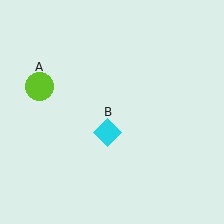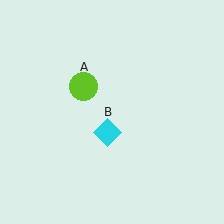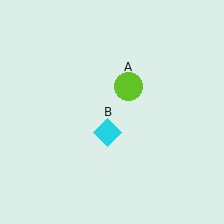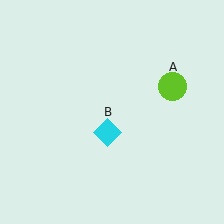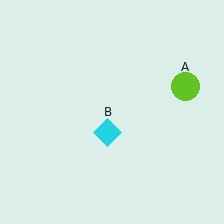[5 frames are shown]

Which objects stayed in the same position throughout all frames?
Cyan diamond (object B) remained stationary.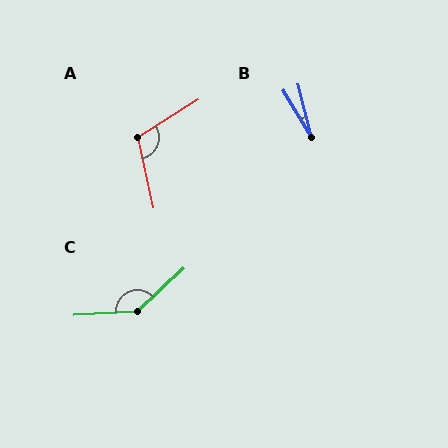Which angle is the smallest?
B, at approximately 16 degrees.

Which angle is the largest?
C, at approximately 140 degrees.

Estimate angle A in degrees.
Approximately 109 degrees.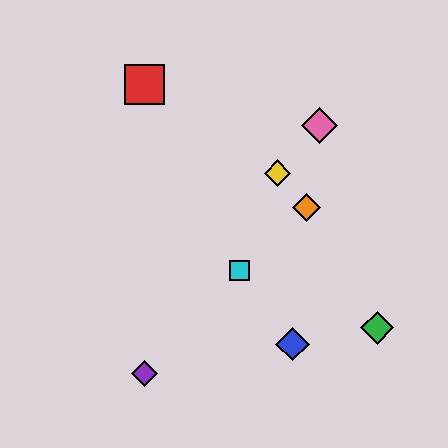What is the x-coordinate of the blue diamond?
The blue diamond is at x≈292.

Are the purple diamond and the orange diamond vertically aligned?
No, the purple diamond is at x≈144 and the orange diamond is at x≈307.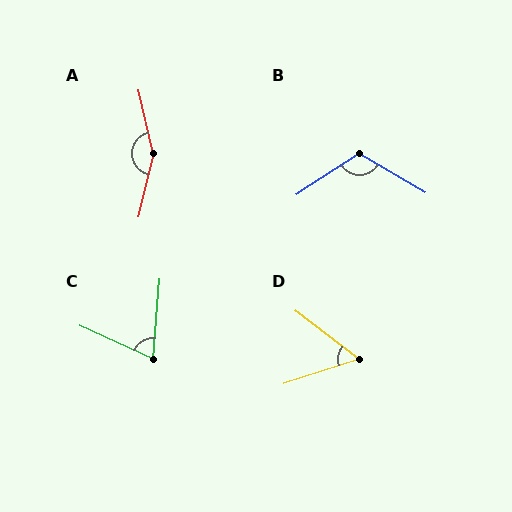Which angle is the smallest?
D, at approximately 56 degrees.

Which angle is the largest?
A, at approximately 153 degrees.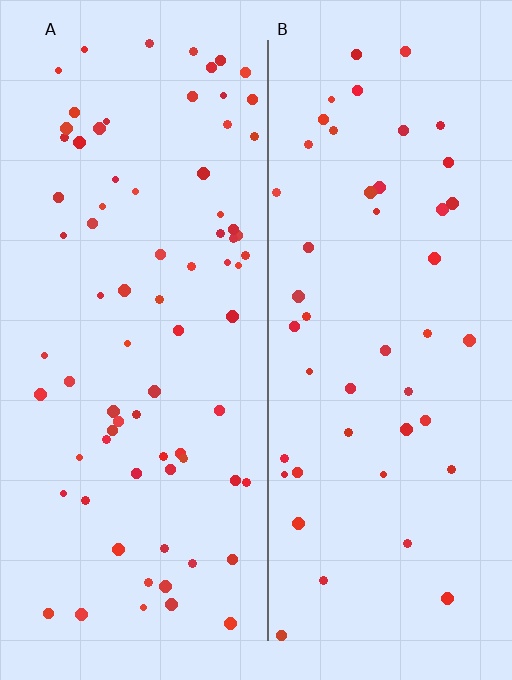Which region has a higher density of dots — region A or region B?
A (the left).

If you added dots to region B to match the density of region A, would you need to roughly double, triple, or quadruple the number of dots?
Approximately double.